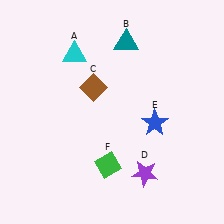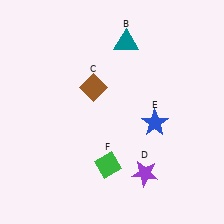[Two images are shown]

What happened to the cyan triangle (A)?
The cyan triangle (A) was removed in Image 2. It was in the top-left area of Image 1.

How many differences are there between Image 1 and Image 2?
There is 1 difference between the two images.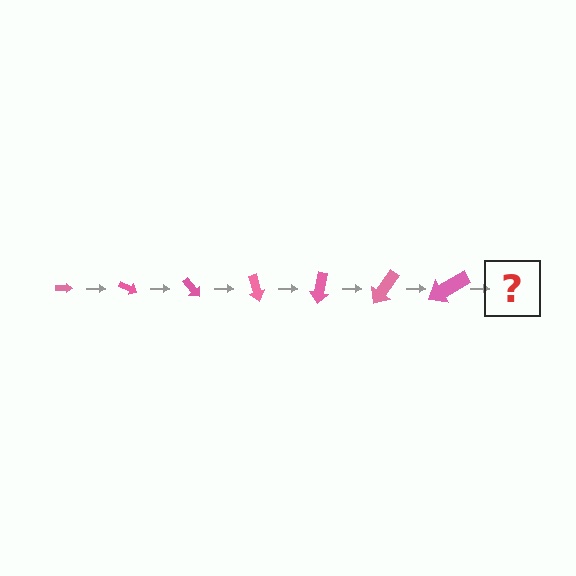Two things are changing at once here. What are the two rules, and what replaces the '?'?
The two rules are that the arrow grows larger each step and it rotates 25 degrees each step. The '?' should be an arrow, larger than the previous one and rotated 175 degrees from the start.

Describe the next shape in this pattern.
It should be an arrow, larger than the previous one and rotated 175 degrees from the start.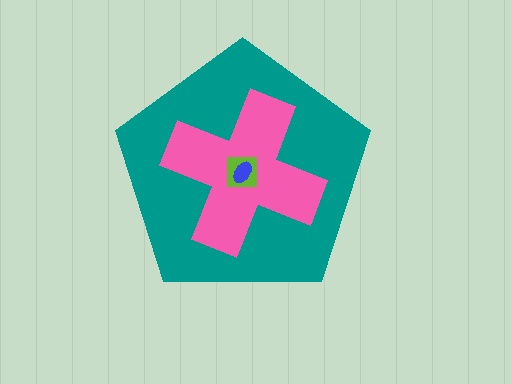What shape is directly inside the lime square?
The blue ellipse.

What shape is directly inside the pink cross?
The lime square.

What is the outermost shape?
The teal pentagon.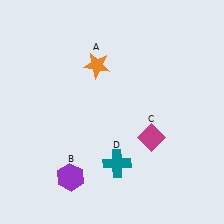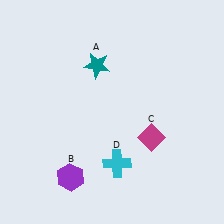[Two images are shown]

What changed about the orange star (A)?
In Image 1, A is orange. In Image 2, it changed to teal.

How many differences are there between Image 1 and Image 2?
There are 2 differences between the two images.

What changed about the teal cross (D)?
In Image 1, D is teal. In Image 2, it changed to cyan.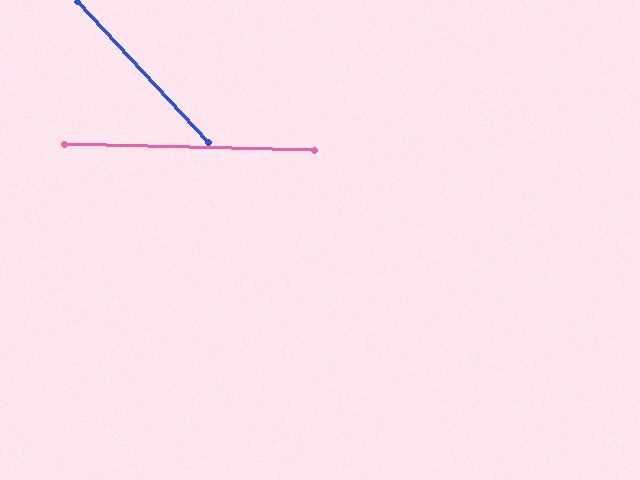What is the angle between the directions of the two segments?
Approximately 46 degrees.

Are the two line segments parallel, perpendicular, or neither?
Neither parallel nor perpendicular — they differ by about 46°.